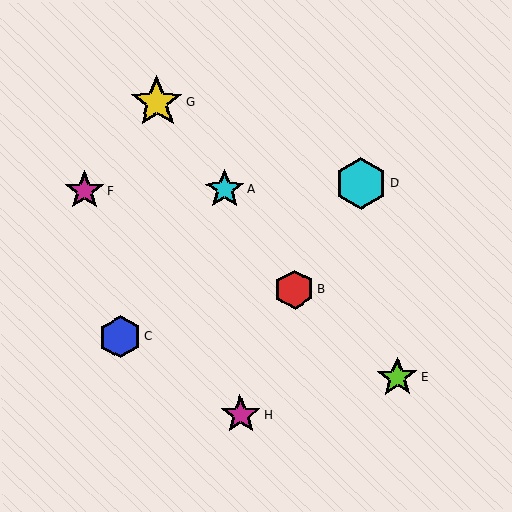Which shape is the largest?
The yellow star (labeled G) is the largest.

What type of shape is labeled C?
Shape C is a blue hexagon.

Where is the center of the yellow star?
The center of the yellow star is at (157, 102).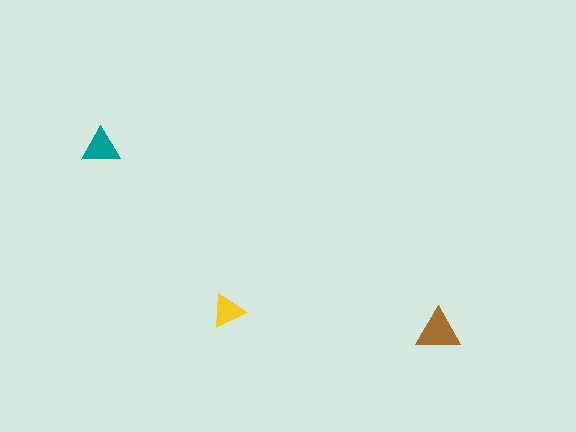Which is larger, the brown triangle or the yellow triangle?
The brown one.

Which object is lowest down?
The brown triangle is bottommost.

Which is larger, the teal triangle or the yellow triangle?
The teal one.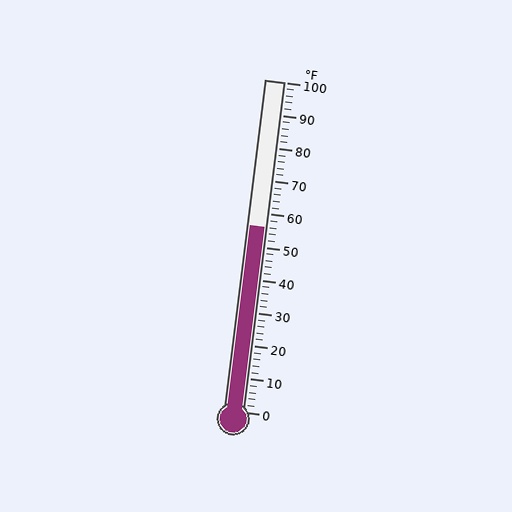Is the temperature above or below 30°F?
The temperature is above 30°F.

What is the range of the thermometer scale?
The thermometer scale ranges from 0°F to 100°F.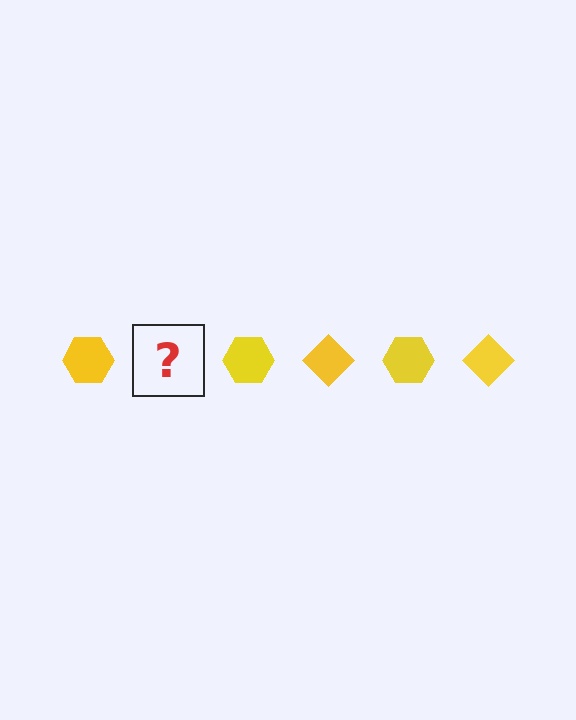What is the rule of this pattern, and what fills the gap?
The rule is that the pattern cycles through hexagon, diamond shapes in yellow. The gap should be filled with a yellow diamond.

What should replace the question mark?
The question mark should be replaced with a yellow diamond.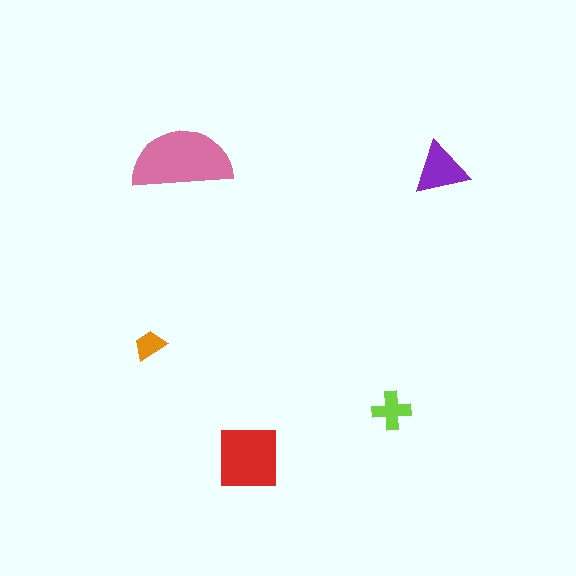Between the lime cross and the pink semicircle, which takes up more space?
The pink semicircle.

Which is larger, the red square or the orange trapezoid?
The red square.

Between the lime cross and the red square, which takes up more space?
The red square.